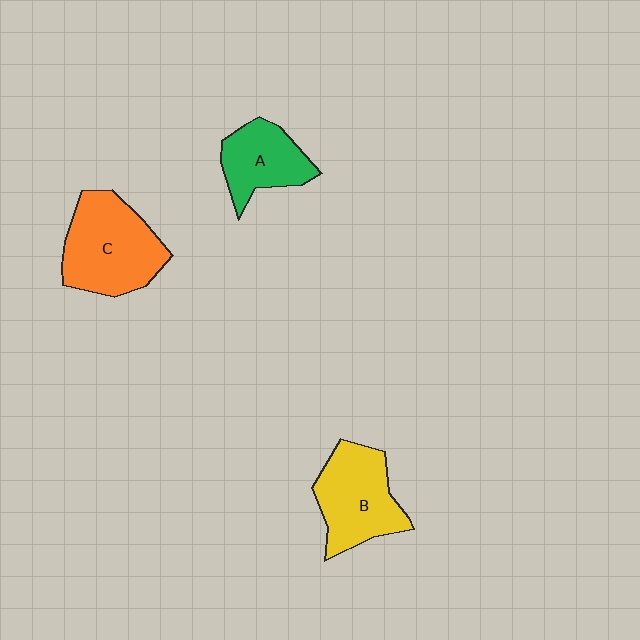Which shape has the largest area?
Shape C (orange).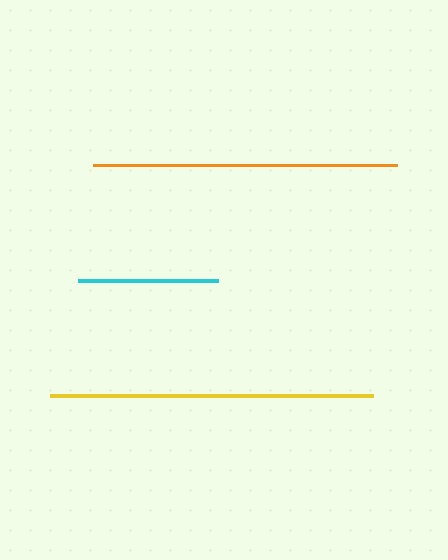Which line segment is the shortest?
The cyan line is the shortest at approximately 140 pixels.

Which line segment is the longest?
The yellow line is the longest at approximately 323 pixels.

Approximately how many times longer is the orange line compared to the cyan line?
The orange line is approximately 2.2 times the length of the cyan line.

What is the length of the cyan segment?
The cyan segment is approximately 140 pixels long.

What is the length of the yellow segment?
The yellow segment is approximately 323 pixels long.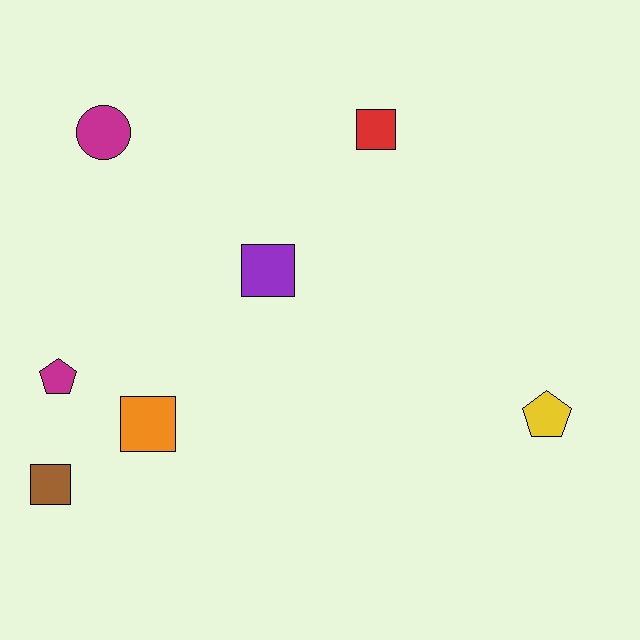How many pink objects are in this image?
There are no pink objects.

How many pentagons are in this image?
There are 2 pentagons.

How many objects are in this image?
There are 7 objects.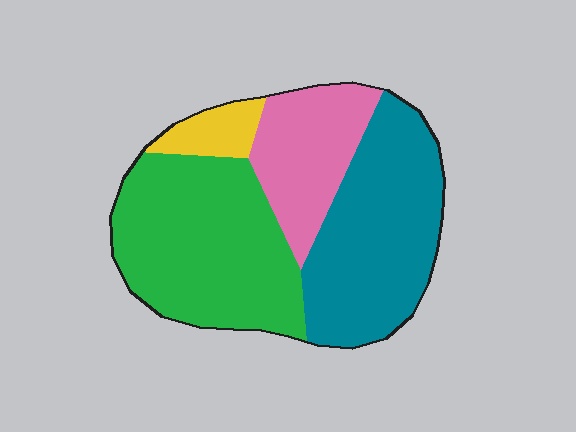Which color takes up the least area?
Yellow, at roughly 5%.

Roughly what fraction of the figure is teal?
Teal covers around 35% of the figure.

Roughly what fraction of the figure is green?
Green takes up between a quarter and a half of the figure.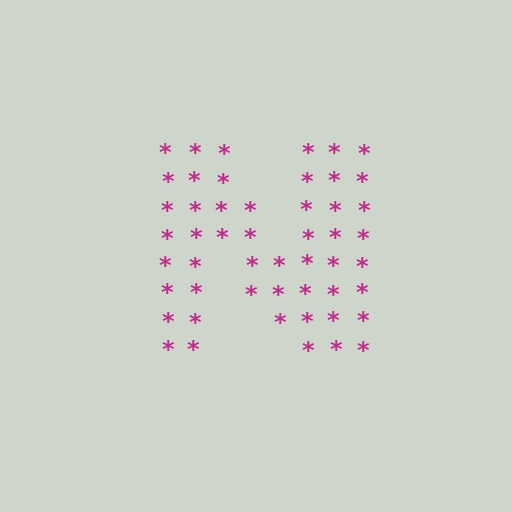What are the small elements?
The small elements are asterisks.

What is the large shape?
The large shape is the letter N.